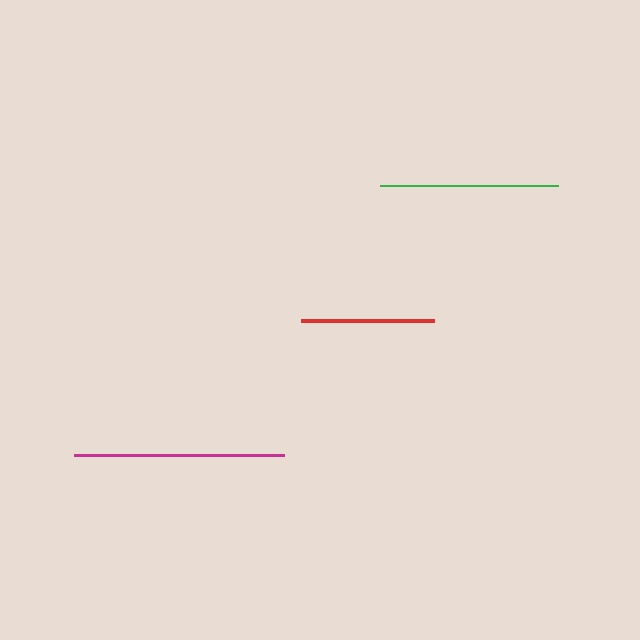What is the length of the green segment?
The green segment is approximately 178 pixels long.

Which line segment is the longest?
The magenta line is the longest at approximately 211 pixels.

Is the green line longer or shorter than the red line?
The green line is longer than the red line.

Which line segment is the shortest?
The red line is the shortest at approximately 133 pixels.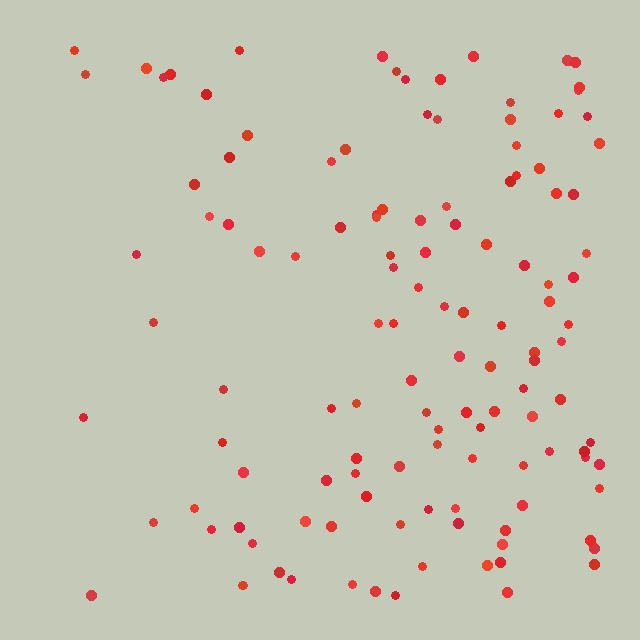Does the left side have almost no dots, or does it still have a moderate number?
Still a moderate number, just noticeably fewer than the right.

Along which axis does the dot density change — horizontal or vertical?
Horizontal.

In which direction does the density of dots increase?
From left to right, with the right side densest.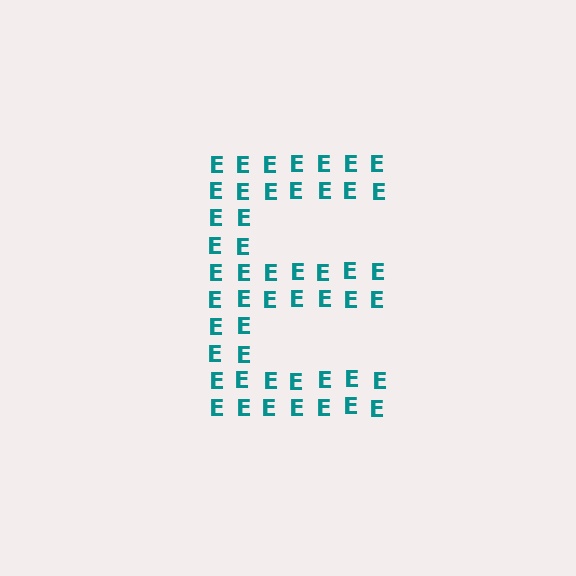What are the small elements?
The small elements are letter E's.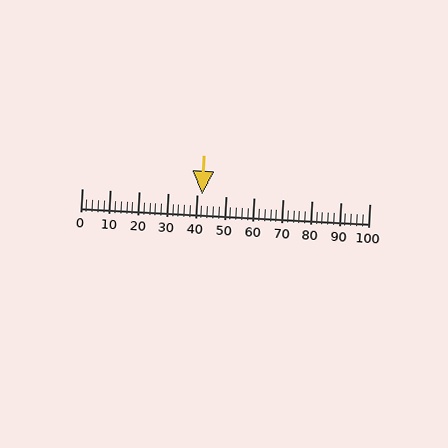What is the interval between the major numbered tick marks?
The major tick marks are spaced 10 units apart.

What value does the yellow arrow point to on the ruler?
The yellow arrow points to approximately 42.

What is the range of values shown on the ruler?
The ruler shows values from 0 to 100.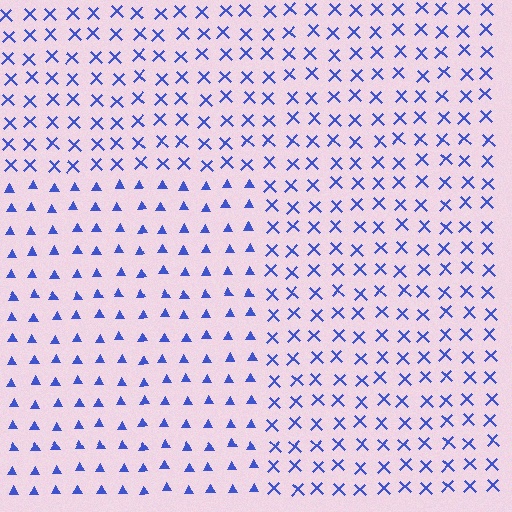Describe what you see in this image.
The image is filled with small blue elements arranged in a uniform grid. A rectangle-shaped region contains triangles, while the surrounding area contains X marks. The boundary is defined purely by the change in element shape.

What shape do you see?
I see a rectangle.